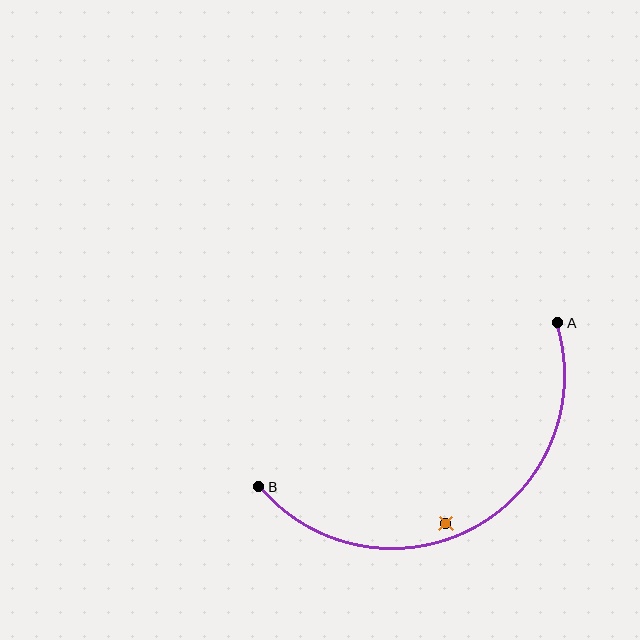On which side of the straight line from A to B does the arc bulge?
The arc bulges below the straight line connecting A and B.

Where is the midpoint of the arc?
The arc midpoint is the point on the curve farthest from the straight line joining A and B. It sits below that line.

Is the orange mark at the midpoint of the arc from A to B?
No — the orange mark does not lie on the arc at all. It sits slightly inside the curve.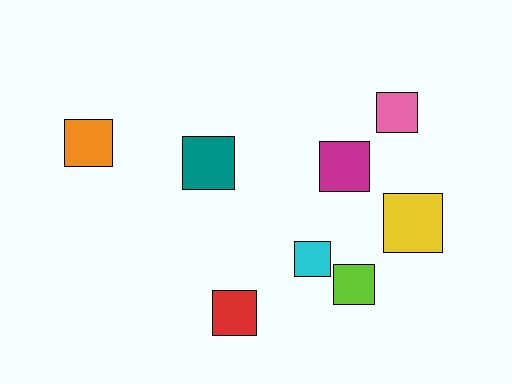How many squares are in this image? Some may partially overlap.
There are 8 squares.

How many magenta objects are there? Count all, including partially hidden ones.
There is 1 magenta object.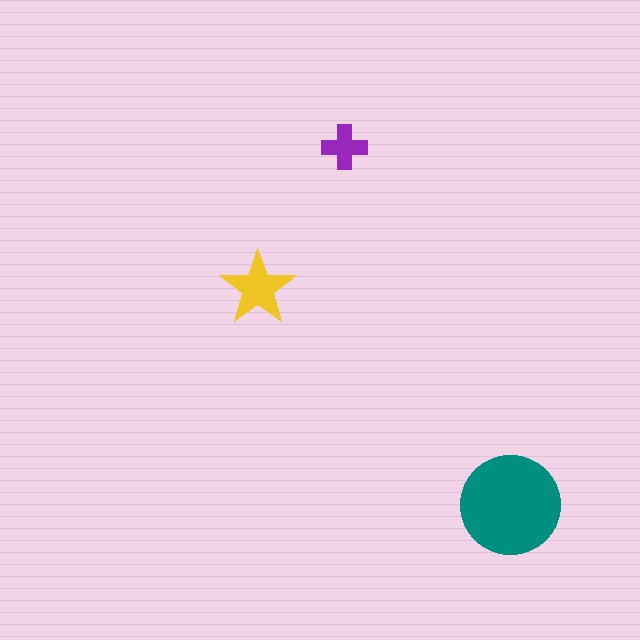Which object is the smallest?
The purple cross.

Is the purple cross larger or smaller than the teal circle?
Smaller.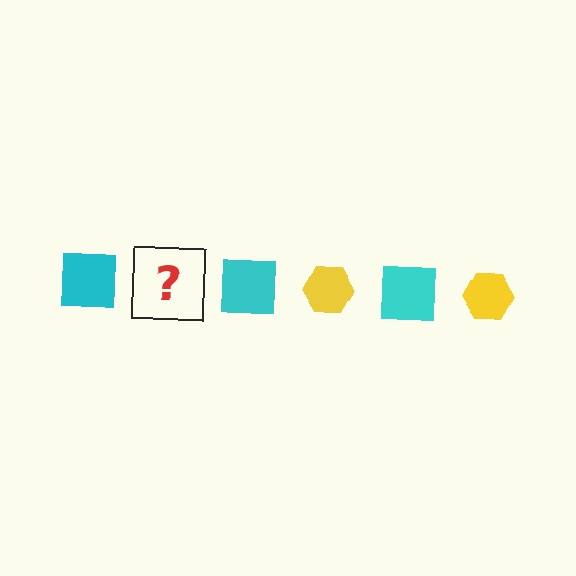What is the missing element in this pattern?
The missing element is a yellow hexagon.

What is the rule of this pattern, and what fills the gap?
The rule is that the pattern alternates between cyan square and yellow hexagon. The gap should be filled with a yellow hexagon.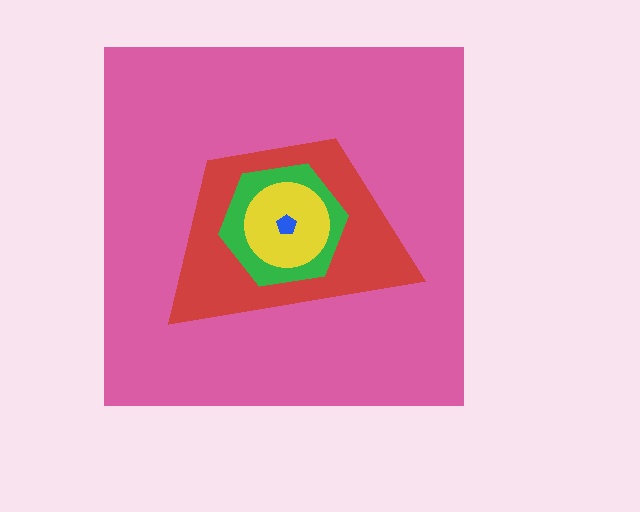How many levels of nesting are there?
5.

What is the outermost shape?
The pink square.